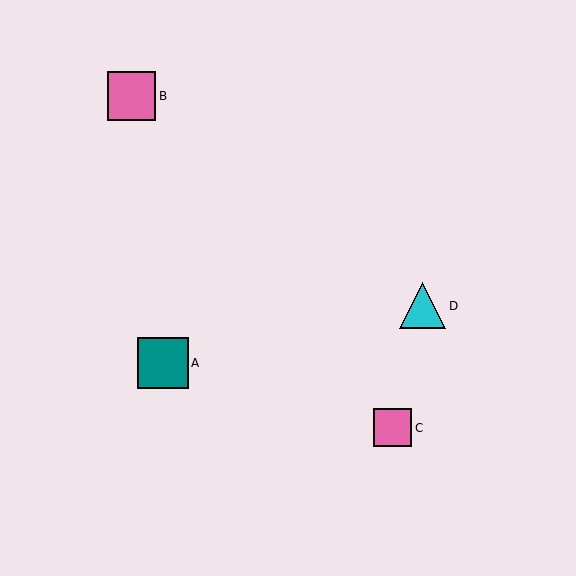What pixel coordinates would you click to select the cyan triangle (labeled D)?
Click at (423, 306) to select the cyan triangle D.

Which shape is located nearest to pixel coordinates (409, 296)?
The cyan triangle (labeled D) at (423, 306) is nearest to that location.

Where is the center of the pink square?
The center of the pink square is at (393, 428).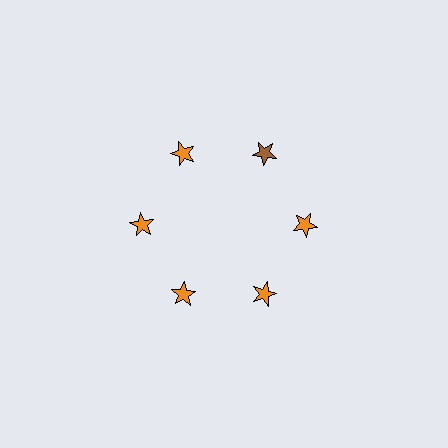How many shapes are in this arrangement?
There are 6 shapes arranged in a ring pattern.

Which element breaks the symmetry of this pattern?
The brown star at roughly the 1 o'clock position breaks the symmetry. All other shapes are orange stars.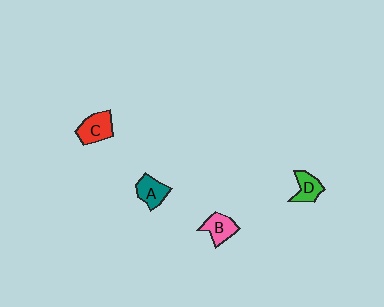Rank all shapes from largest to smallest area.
From largest to smallest: C (red), A (teal), B (pink), D (green).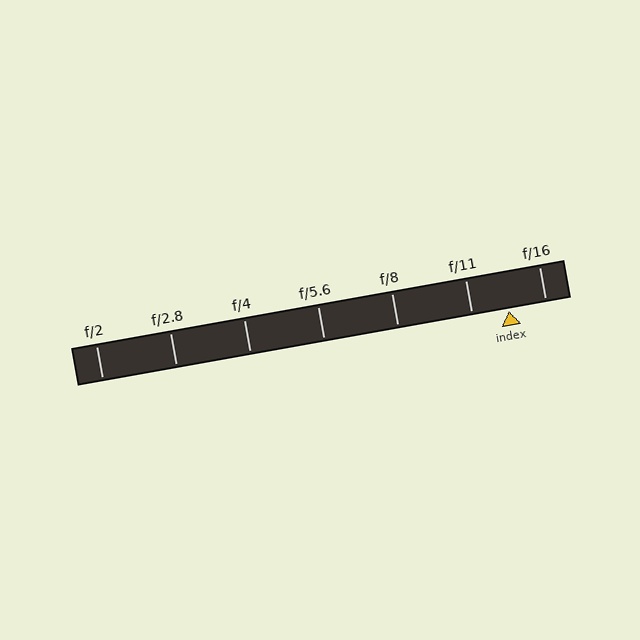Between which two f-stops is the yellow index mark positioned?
The index mark is between f/11 and f/16.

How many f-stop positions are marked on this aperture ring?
There are 7 f-stop positions marked.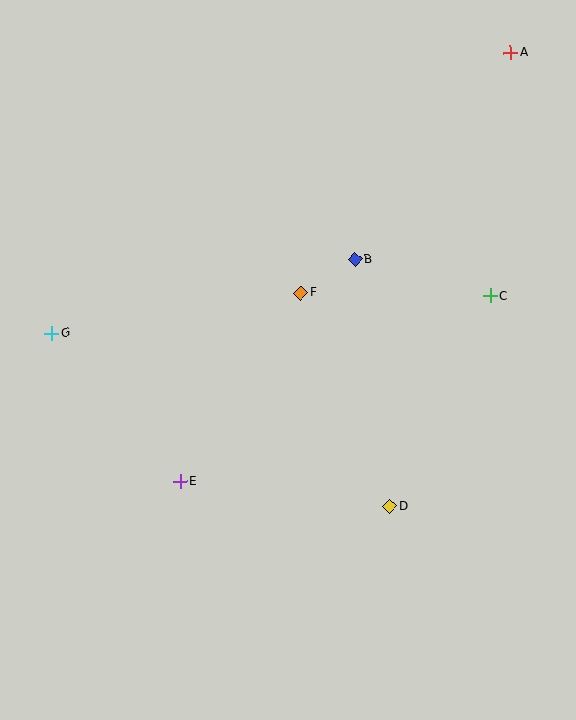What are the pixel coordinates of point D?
Point D is at (390, 506).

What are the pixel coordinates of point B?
Point B is at (355, 259).